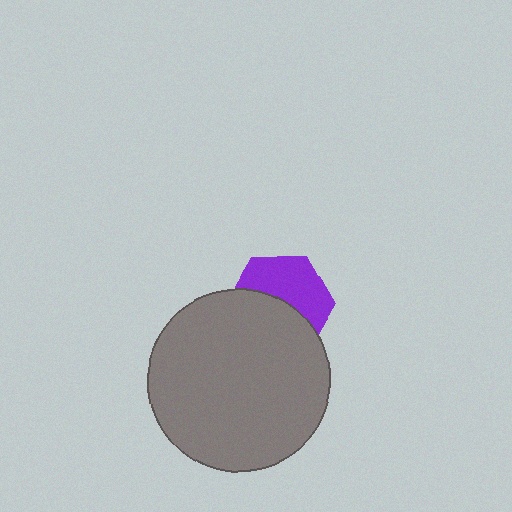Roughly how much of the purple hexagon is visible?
About half of it is visible (roughly 48%).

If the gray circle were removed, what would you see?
You would see the complete purple hexagon.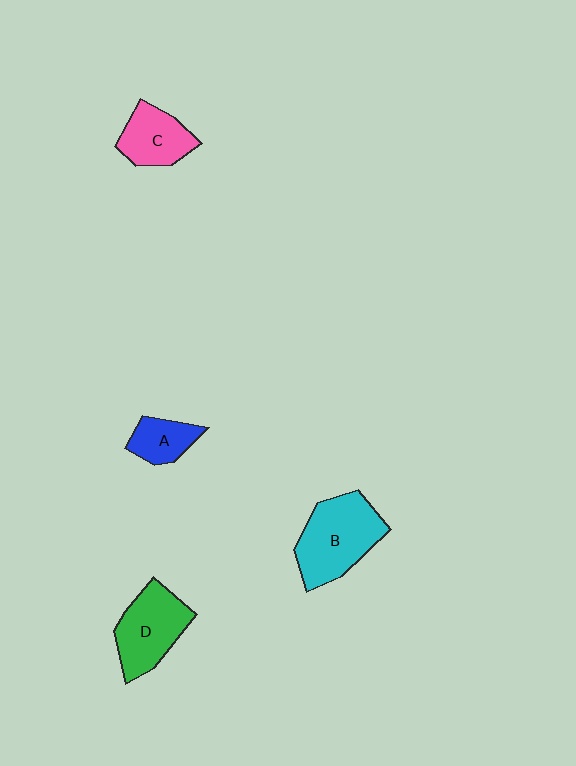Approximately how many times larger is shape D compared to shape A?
Approximately 1.9 times.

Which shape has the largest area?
Shape B (cyan).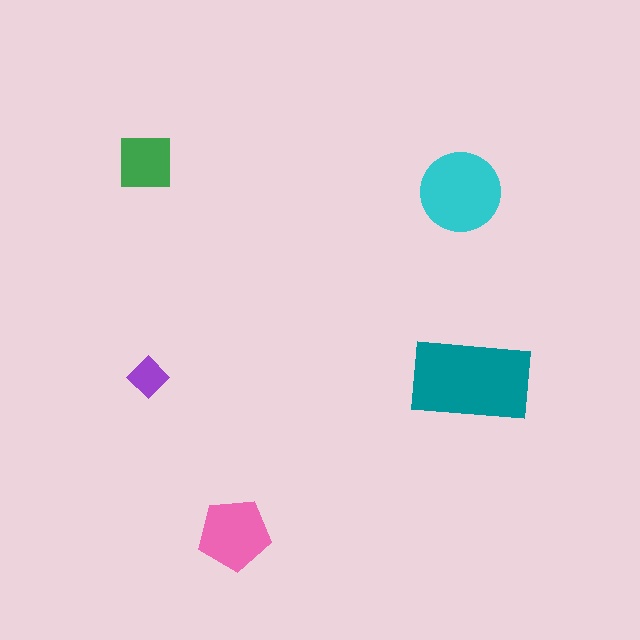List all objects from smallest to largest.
The purple diamond, the green square, the pink pentagon, the cyan circle, the teal rectangle.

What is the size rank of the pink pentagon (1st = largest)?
3rd.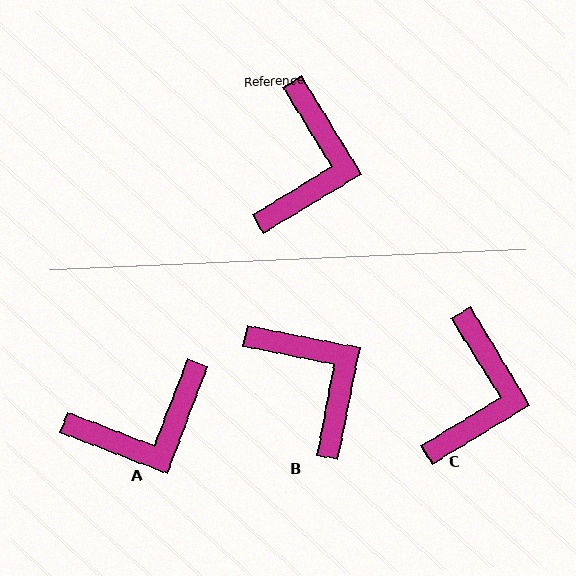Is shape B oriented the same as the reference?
No, it is off by about 48 degrees.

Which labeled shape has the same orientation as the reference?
C.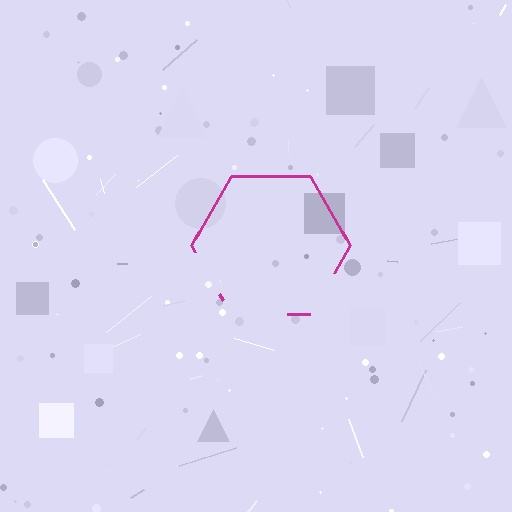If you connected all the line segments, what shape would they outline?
They would outline a hexagon.